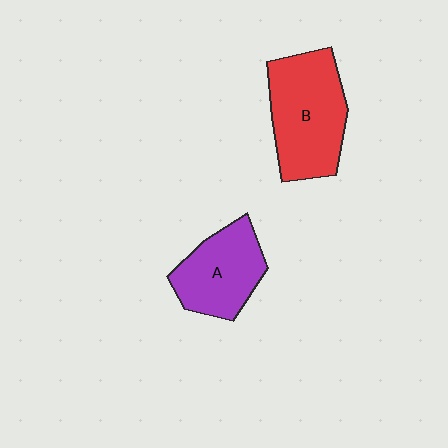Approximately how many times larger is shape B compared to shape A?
Approximately 1.4 times.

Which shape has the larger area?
Shape B (red).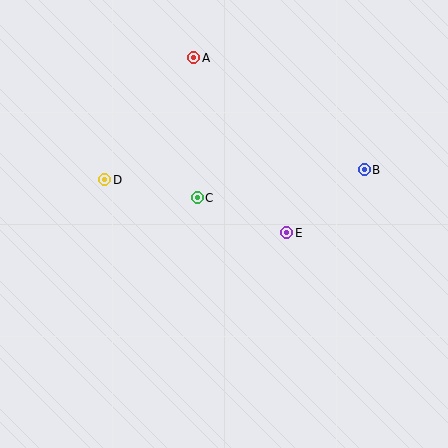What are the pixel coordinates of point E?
Point E is at (287, 233).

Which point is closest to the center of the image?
Point C at (197, 198) is closest to the center.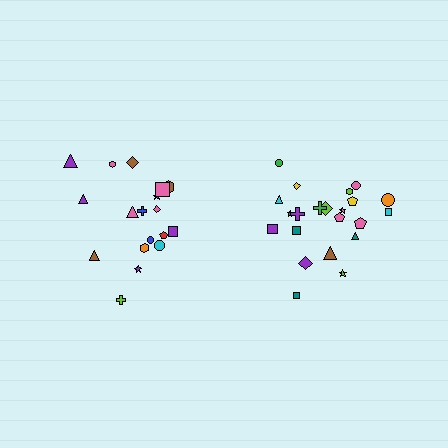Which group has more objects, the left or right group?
The right group.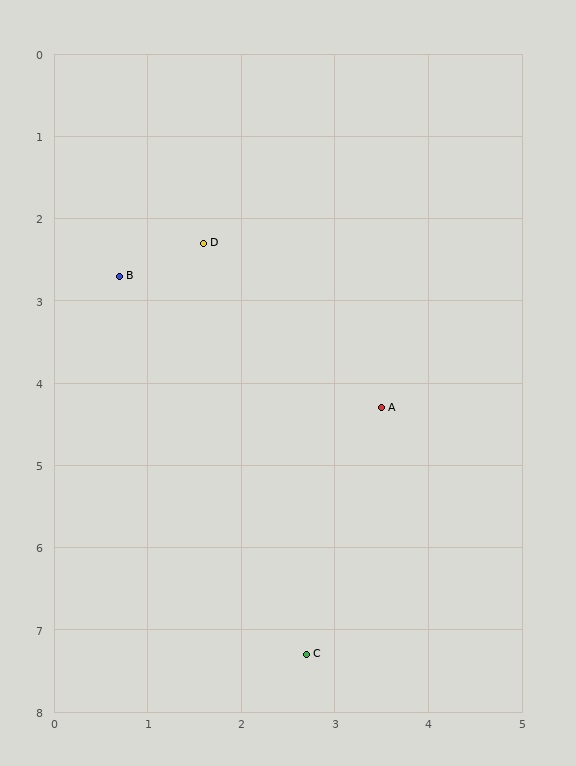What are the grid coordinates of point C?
Point C is at approximately (2.7, 7.3).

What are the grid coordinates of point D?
Point D is at approximately (1.6, 2.3).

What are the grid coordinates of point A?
Point A is at approximately (3.5, 4.3).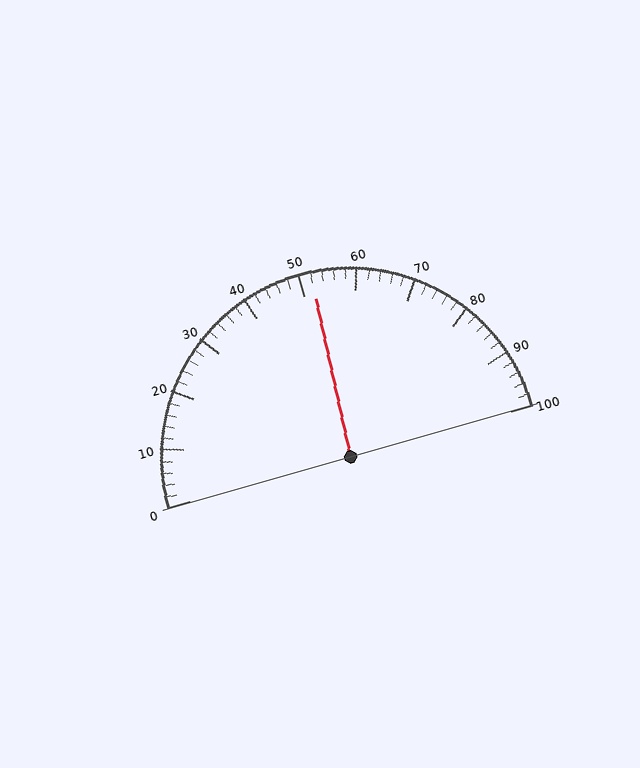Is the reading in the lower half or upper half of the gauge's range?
The reading is in the upper half of the range (0 to 100).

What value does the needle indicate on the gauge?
The needle indicates approximately 52.